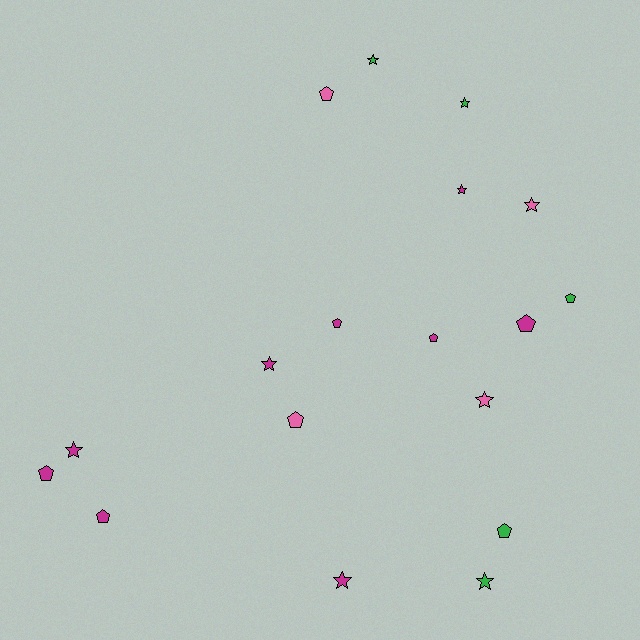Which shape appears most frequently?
Pentagon, with 9 objects.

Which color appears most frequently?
Magenta, with 9 objects.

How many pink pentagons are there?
There are 2 pink pentagons.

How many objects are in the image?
There are 18 objects.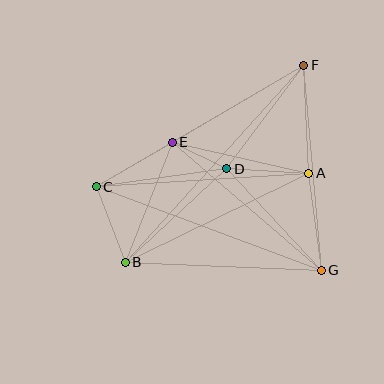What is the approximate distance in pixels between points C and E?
The distance between C and E is approximately 88 pixels.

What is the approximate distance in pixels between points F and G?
The distance between F and G is approximately 205 pixels.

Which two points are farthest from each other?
Points B and F are farthest from each other.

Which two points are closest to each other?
Points D and E are closest to each other.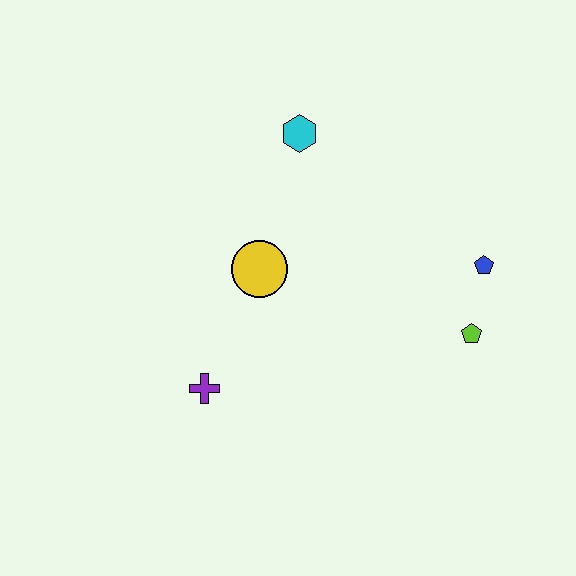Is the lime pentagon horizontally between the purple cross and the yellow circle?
No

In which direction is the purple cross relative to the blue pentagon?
The purple cross is to the left of the blue pentagon.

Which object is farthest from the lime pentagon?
The purple cross is farthest from the lime pentagon.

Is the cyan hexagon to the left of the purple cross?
No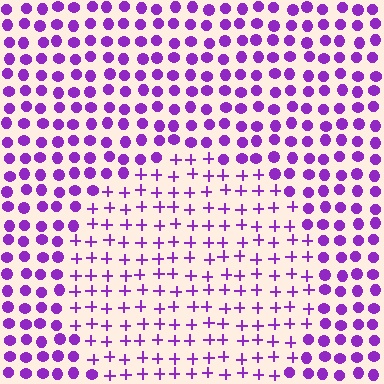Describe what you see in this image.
The image is filled with small purple elements arranged in a uniform grid. A circle-shaped region contains plus signs, while the surrounding area contains circles. The boundary is defined purely by the change in element shape.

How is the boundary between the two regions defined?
The boundary is defined by a change in element shape: plus signs inside vs. circles outside. All elements share the same color and spacing.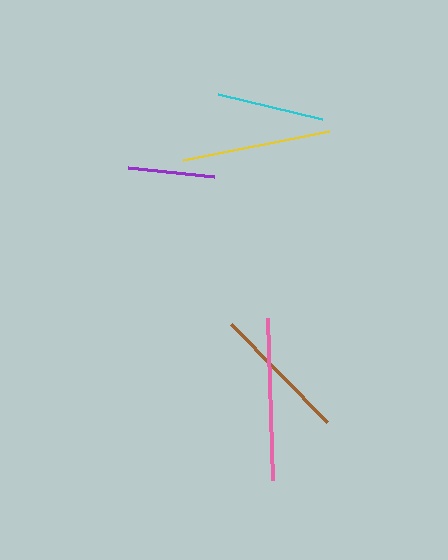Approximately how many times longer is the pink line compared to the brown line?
The pink line is approximately 1.2 times the length of the brown line.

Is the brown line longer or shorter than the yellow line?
The yellow line is longer than the brown line.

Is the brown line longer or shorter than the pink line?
The pink line is longer than the brown line.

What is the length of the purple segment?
The purple segment is approximately 86 pixels long.